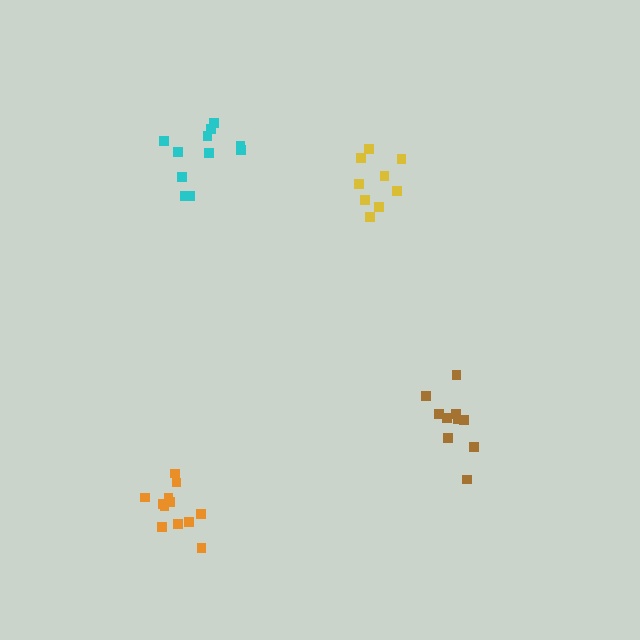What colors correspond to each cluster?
The clusters are colored: yellow, cyan, brown, orange.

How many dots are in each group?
Group 1: 9 dots, Group 2: 11 dots, Group 3: 10 dots, Group 4: 12 dots (42 total).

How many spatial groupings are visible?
There are 4 spatial groupings.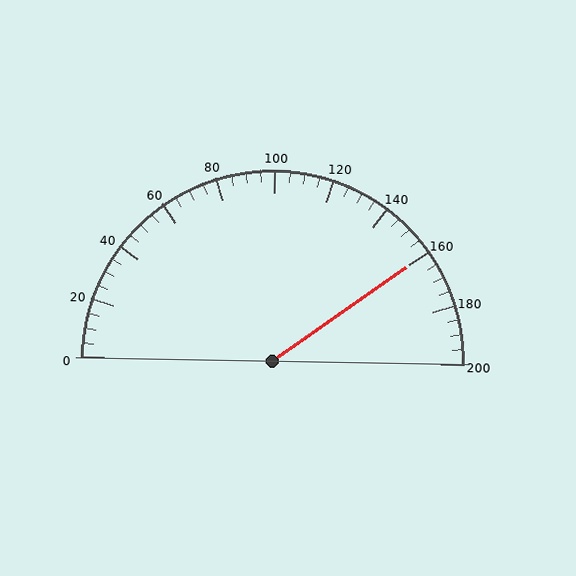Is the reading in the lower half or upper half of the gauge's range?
The reading is in the upper half of the range (0 to 200).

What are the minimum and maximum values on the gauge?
The gauge ranges from 0 to 200.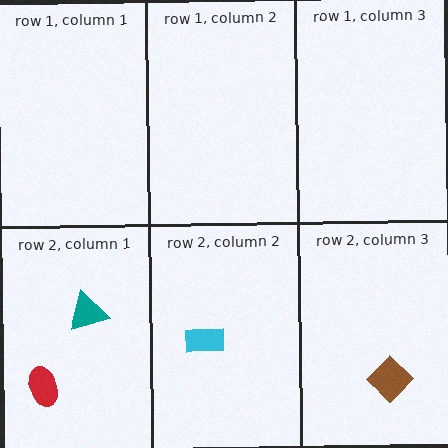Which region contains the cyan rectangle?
The row 2, column 2 region.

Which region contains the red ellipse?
The row 2, column 1 region.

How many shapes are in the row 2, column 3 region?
1.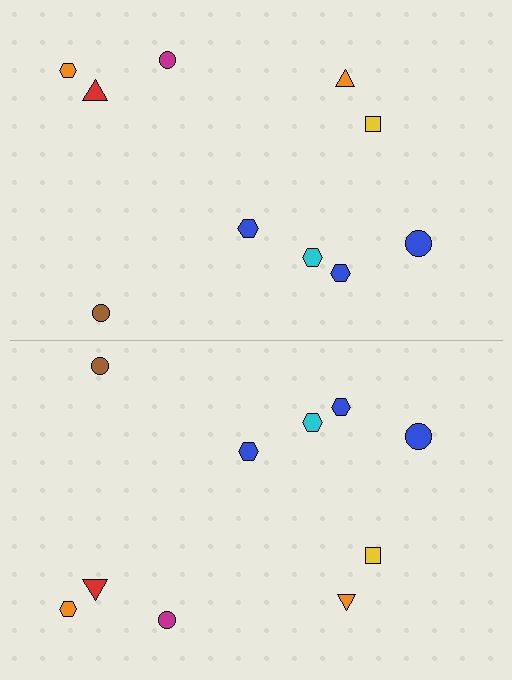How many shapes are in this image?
There are 20 shapes in this image.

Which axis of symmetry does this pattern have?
The pattern has a horizontal axis of symmetry running through the center of the image.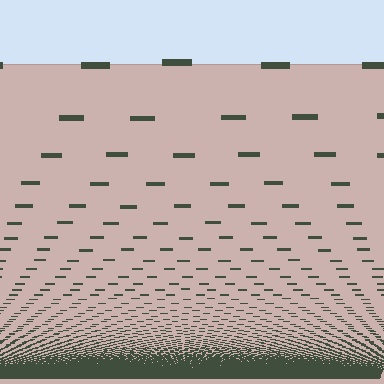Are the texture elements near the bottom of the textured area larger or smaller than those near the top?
Smaller. The gradient is inverted — elements near the bottom are smaller and denser.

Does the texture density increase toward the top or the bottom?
Density increases toward the bottom.